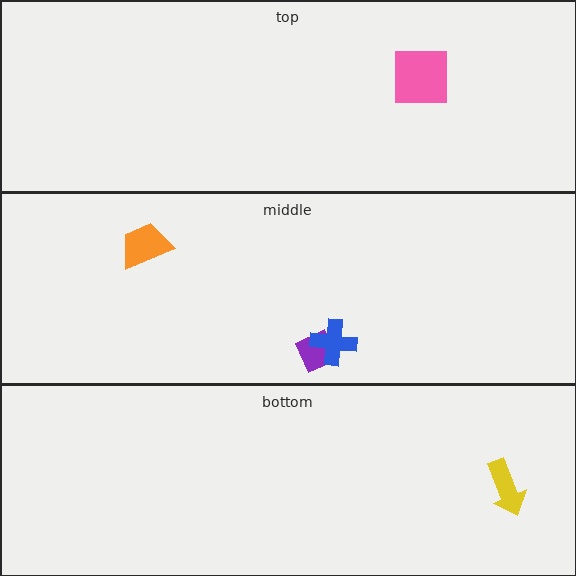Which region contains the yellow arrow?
The bottom region.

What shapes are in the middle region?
The purple diamond, the orange trapezoid, the blue cross.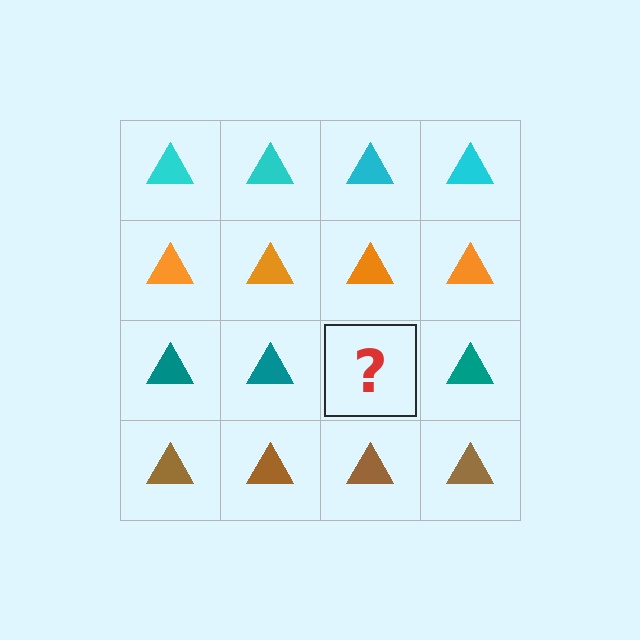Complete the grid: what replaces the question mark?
The question mark should be replaced with a teal triangle.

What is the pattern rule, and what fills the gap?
The rule is that each row has a consistent color. The gap should be filled with a teal triangle.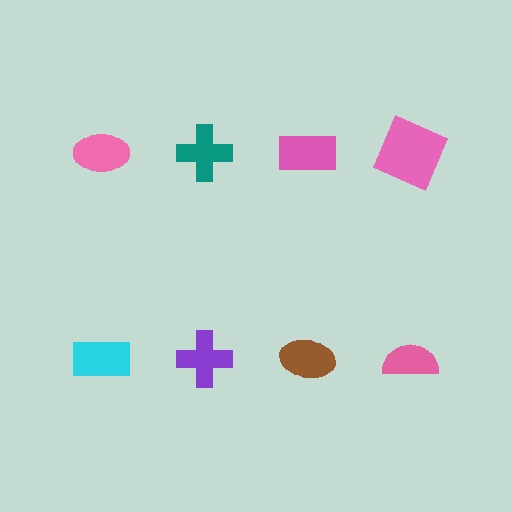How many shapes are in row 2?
4 shapes.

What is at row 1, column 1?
A pink ellipse.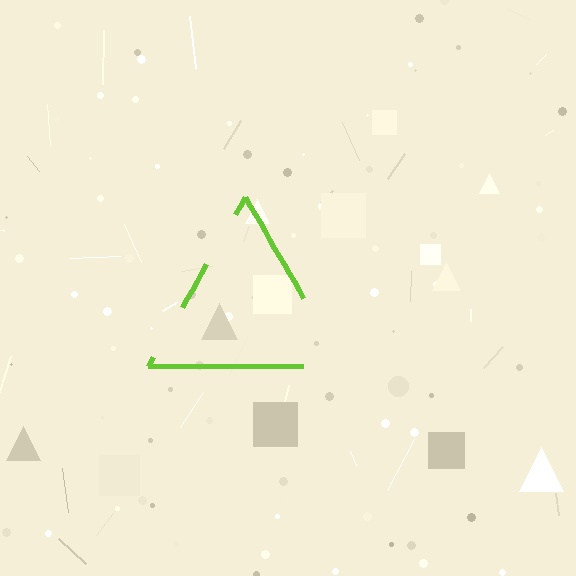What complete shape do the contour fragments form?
The contour fragments form a triangle.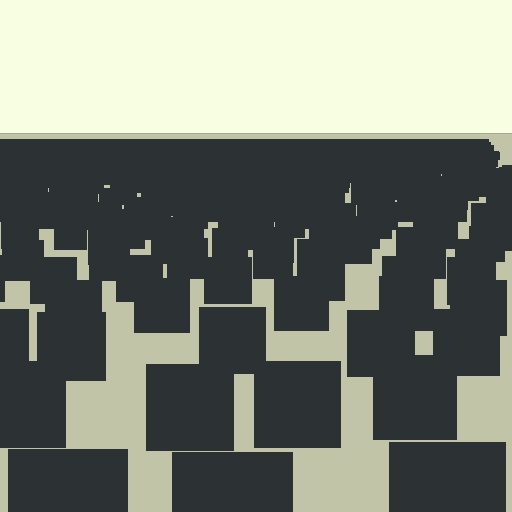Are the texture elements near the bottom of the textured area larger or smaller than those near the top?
Larger. Near the bottom, elements are closer to the viewer and appear at a bigger on-screen size.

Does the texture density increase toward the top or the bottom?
Density increases toward the top.